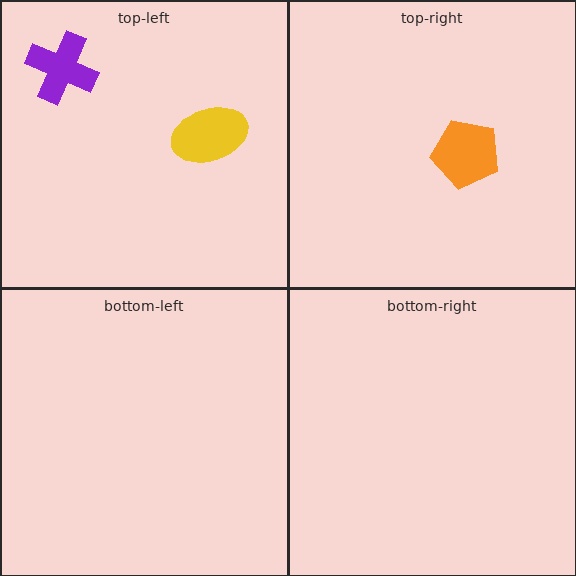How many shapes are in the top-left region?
2.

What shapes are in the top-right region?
The orange pentagon.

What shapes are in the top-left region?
The purple cross, the yellow ellipse.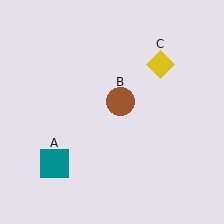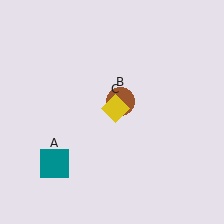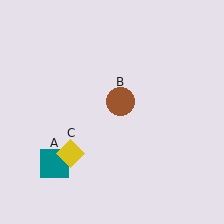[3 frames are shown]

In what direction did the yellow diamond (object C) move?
The yellow diamond (object C) moved down and to the left.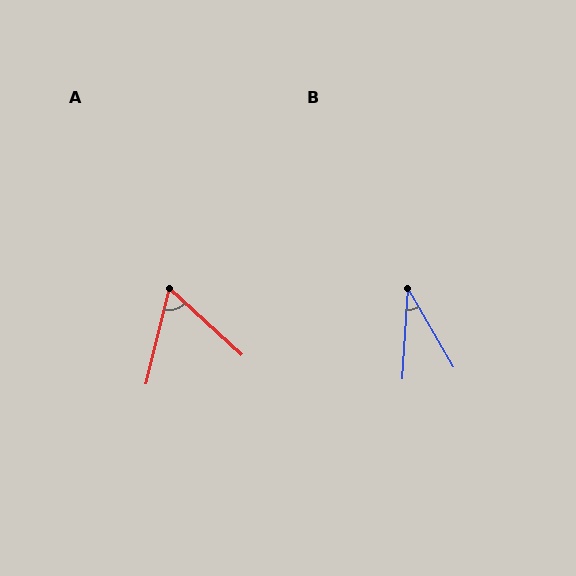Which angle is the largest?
A, at approximately 62 degrees.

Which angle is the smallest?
B, at approximately 33 degrees.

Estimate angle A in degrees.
Approximately 62 degrees.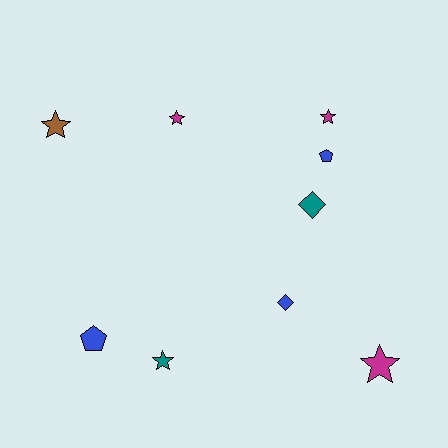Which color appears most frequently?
Magenta, with 3 objects.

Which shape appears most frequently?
Star, with 5 objects.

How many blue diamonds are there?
There is 1 blue diamond.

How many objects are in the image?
There are 9 objects.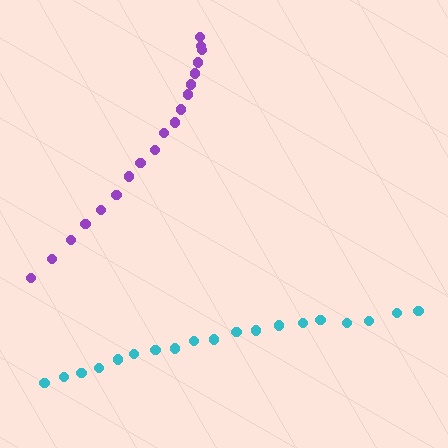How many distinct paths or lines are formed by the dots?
There are 2 distinct paths.